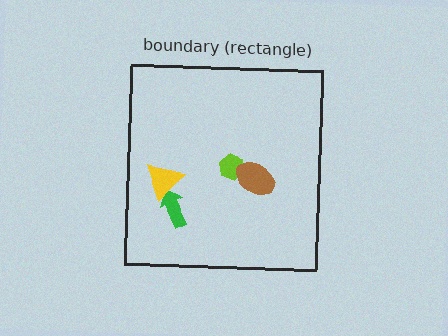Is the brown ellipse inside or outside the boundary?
Inside.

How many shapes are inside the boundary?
4 inside, 0 outside.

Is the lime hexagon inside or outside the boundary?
Inside.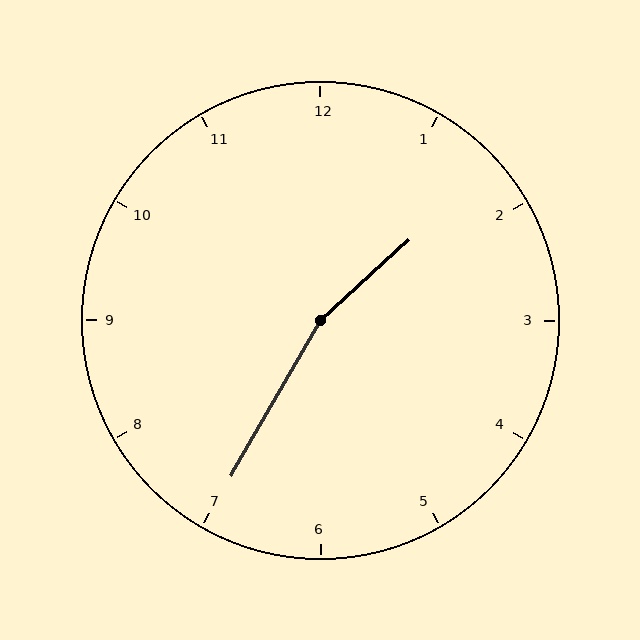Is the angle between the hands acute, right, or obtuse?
It is obtuse.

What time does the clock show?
1:35.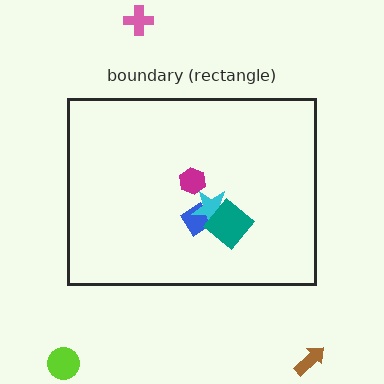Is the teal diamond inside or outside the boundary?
Inside.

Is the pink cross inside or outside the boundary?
Outside.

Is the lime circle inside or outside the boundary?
Outside.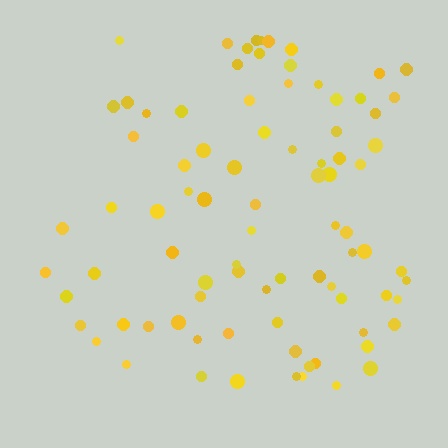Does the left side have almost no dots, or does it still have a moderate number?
Still a moderate number, just noticeably fewer than the right.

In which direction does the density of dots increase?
From left to right, with the right side densest.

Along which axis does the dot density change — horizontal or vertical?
Horizontal.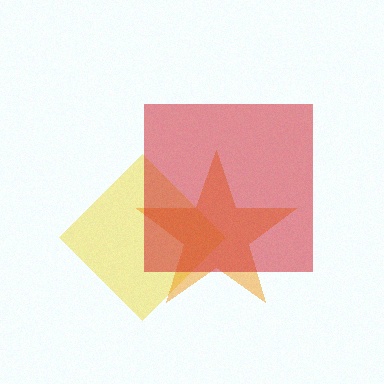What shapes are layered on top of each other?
The layered shapes are: a yellow diamond, an orange star, a red square.